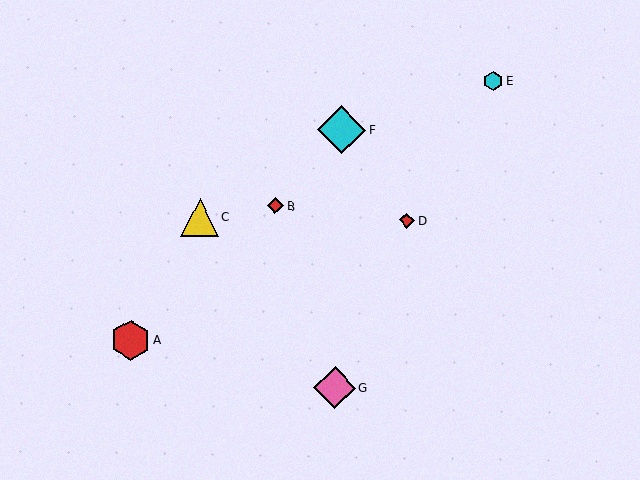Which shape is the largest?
The cyan diamond (labeled F) is the largest.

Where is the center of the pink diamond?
The center of the pink diamond is at (335, 388).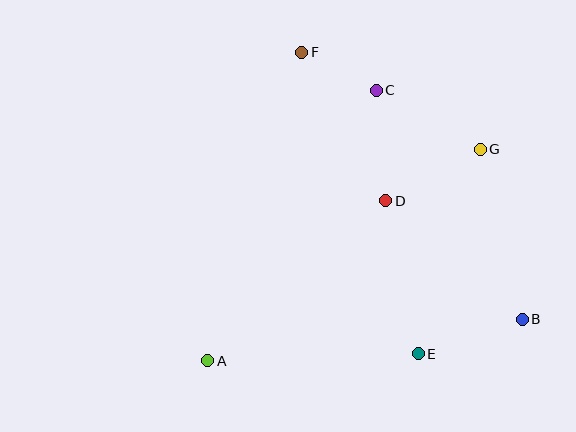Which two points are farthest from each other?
Points B and F are farthest from each other.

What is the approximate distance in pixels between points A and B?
The distance between A and B is approximately 317 pixels.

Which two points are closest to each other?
Points C and F are closest to each other.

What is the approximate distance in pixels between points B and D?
The distance between B and D is approximately 181 pixels.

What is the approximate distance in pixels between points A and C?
The distance between A and C is approximately 319 pixels.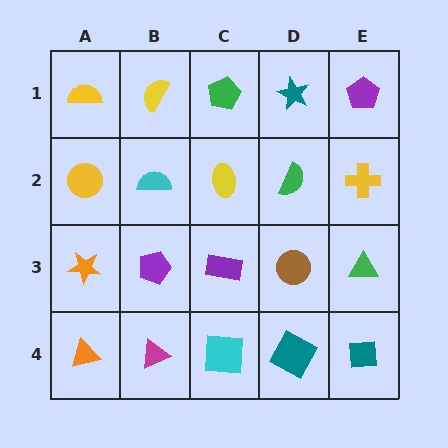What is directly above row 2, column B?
A yellow semicircle.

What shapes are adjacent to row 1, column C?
A yellow ellipse (row 2, column C), a yellow semicircle (row 1, column B), a teal star (row 1, column D).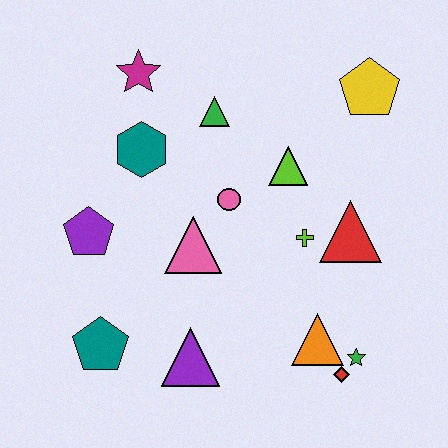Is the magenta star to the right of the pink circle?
No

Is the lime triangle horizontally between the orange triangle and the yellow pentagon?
No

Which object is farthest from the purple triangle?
The yellow pentagon is farthest from the purple triangle.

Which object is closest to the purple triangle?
The teal pentagon is closest to the purple triangle.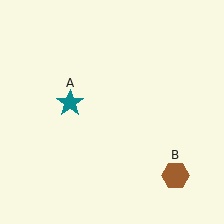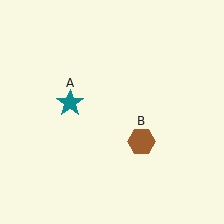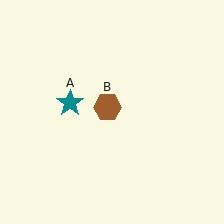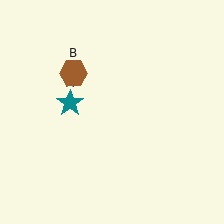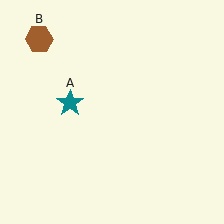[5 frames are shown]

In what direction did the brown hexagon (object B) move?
The brown hexagon (object B) moved up and to the left.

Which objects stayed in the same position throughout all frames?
Teal star (object A) remained stationary.